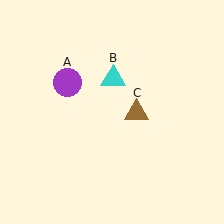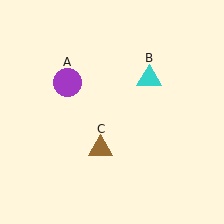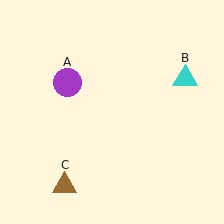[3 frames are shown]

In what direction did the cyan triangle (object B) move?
The cyan triangle (object B) moved right.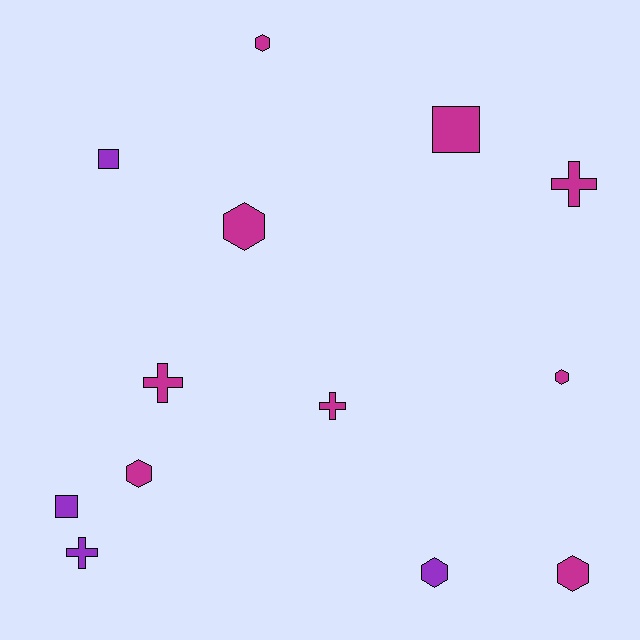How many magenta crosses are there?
There are 3 magenta crosses.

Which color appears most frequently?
Magenta, with 9 objects.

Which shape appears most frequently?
Hexagon, with 6 objects.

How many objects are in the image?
There are 13 objects.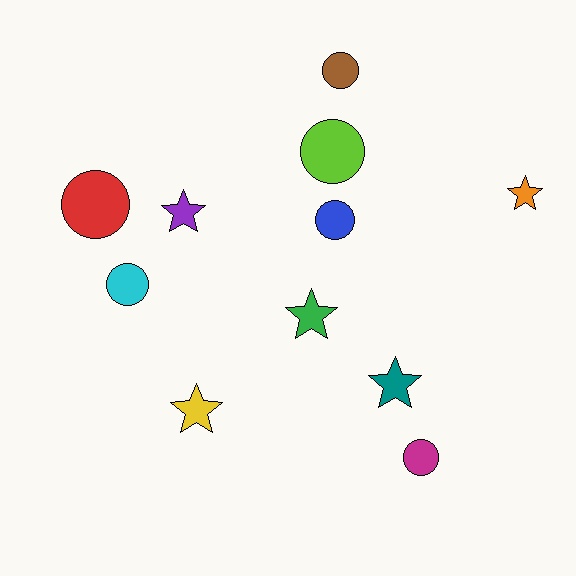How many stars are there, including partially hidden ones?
There are 5 stars.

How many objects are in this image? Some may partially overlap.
There are 11 objects.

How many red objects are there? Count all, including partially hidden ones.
There is 1 red object.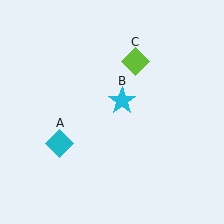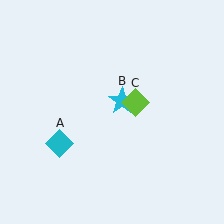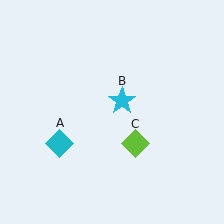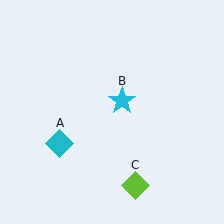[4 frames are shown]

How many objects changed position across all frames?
1 object changed position: lime diamond (object C).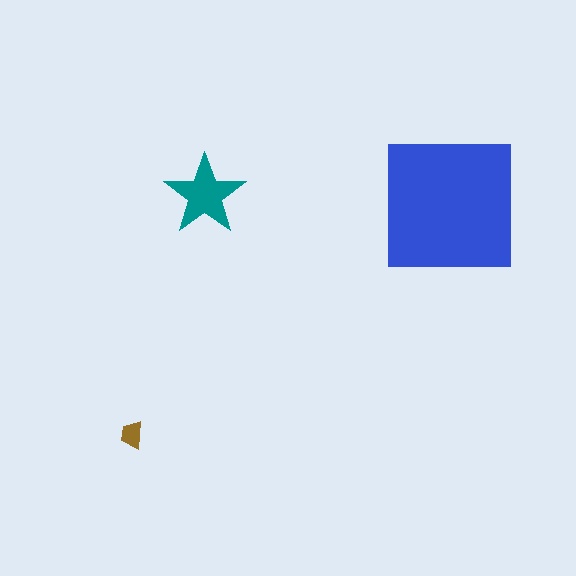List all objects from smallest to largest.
The brown trapezoid, the teal star, the blue square.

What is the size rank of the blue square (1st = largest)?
1st.